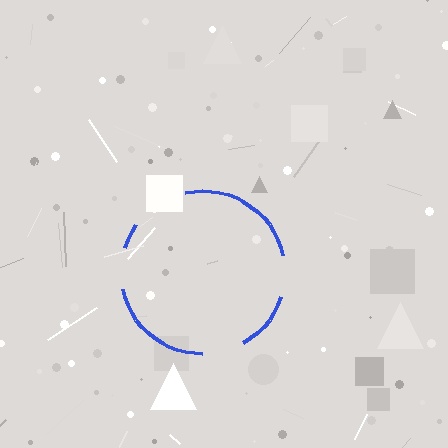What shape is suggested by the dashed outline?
The dashed outline suggests a circle.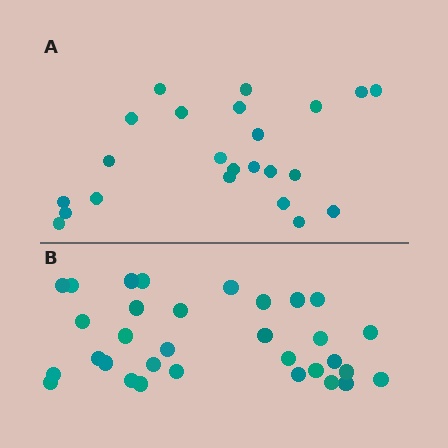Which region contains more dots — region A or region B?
Region B (the bottom region) has more dots.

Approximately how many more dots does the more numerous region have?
Region B has roughly 8 or so more dots than region A.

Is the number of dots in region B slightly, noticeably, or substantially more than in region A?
Region B has noticeably more, but not dramatically so. The ratio is roughly 1.4 to 1.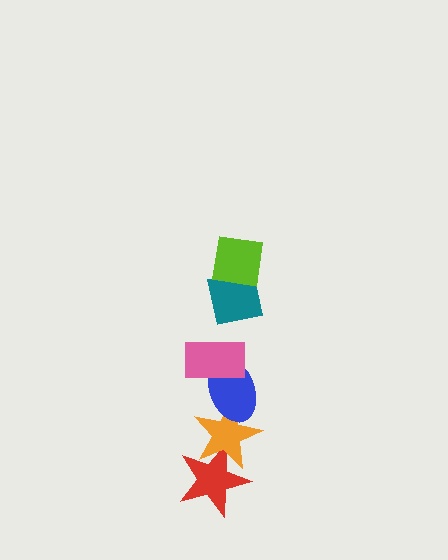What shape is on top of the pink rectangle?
The teal square is on top of the pink rectangle.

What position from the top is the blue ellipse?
The blue ellipse is 4th from the top.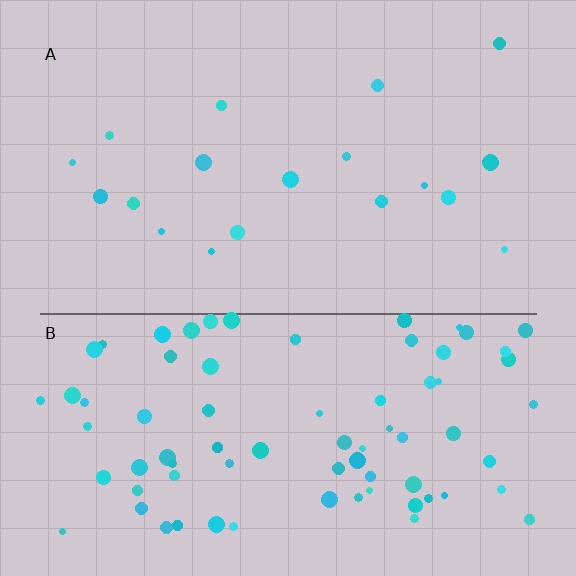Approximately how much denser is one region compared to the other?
Approximately 4.3× — region B over region A.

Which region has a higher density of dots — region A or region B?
B (the bottom).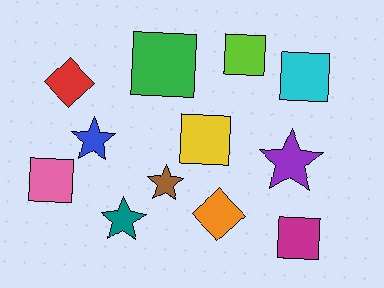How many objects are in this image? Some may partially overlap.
There are 12 objects.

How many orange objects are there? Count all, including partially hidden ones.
There is 1 orange object.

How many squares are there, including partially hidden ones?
There are 6 squares.